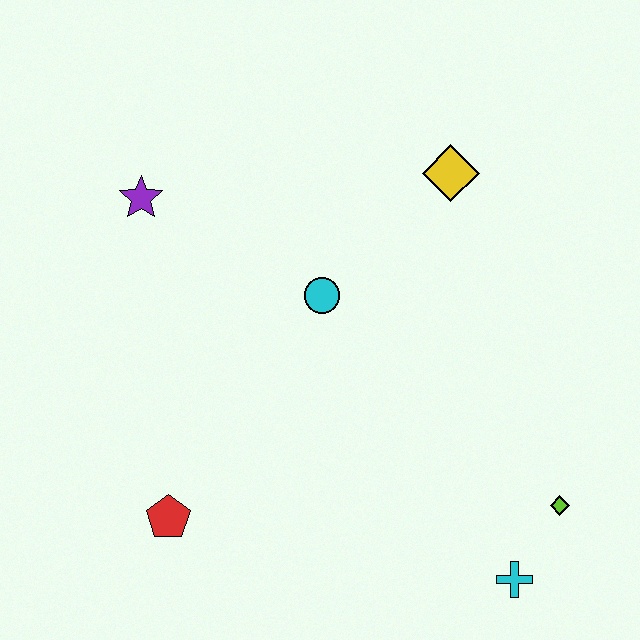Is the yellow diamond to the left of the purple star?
No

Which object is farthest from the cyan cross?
The purple star is farthest from the cyan cross.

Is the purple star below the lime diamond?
No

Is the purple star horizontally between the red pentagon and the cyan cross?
No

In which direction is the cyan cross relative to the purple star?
The cyan cross is below the purple star.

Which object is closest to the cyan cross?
The lime diamond is closest to the cyan cross.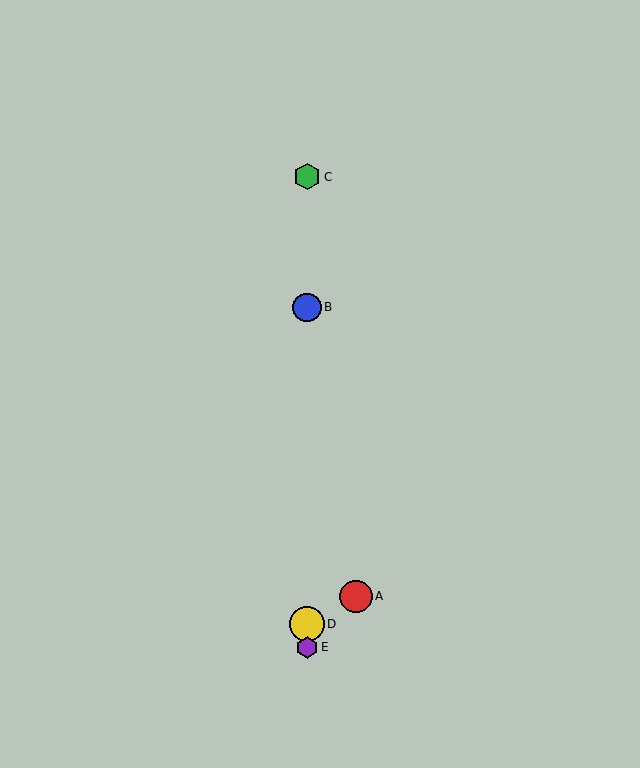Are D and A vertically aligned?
No, D is at x≈307 and A is at x≈356.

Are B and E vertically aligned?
Yes, both are at x≈307.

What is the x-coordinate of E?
Object E is at x≈307.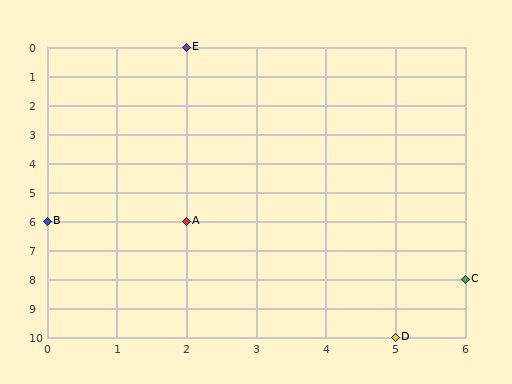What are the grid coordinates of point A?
Point A is at grid coordinates (2, 6).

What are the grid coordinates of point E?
Point E is at grid coordinates (2, 0).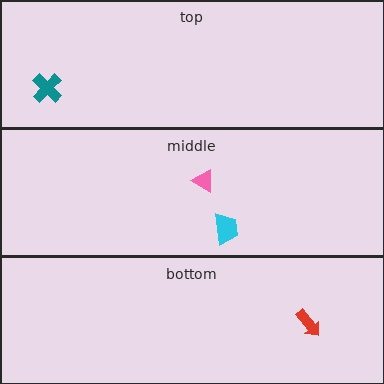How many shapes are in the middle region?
2.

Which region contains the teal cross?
The top region.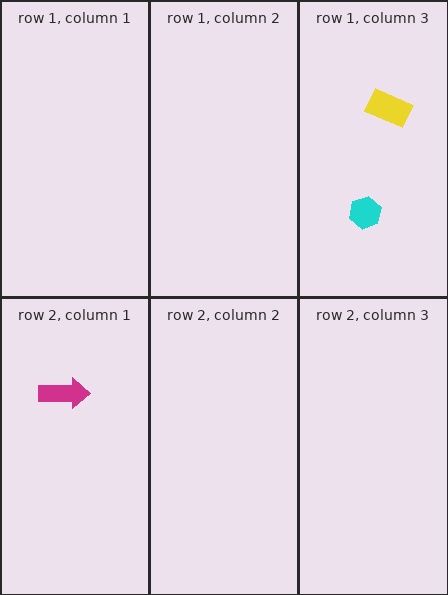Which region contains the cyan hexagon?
The row 1, column 3 region.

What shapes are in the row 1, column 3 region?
The yellow rectangle, the cyan hexagon.